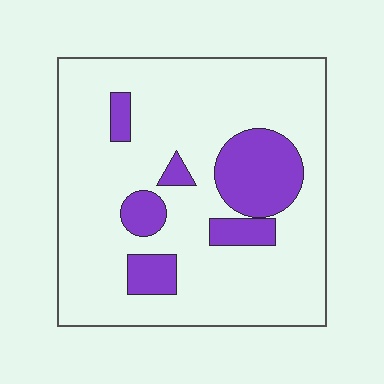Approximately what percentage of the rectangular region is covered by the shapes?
Approximately 20%.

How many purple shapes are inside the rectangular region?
6.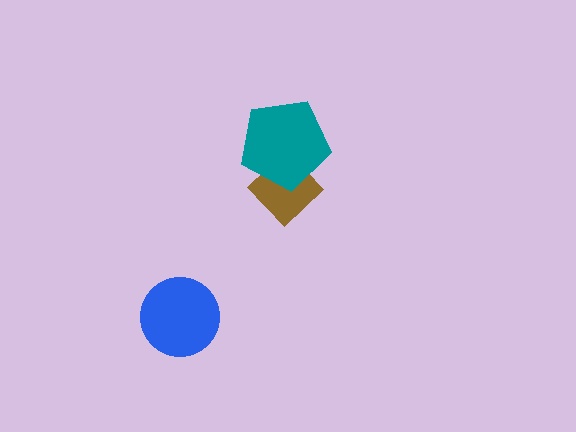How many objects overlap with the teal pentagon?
1 object overlaps with the teal pentagon.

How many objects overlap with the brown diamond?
1 object overlaps with the brown diamond.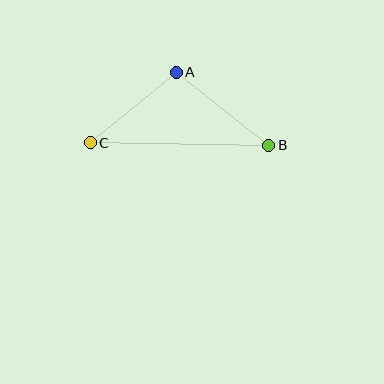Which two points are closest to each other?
Points A and C are closest to each other.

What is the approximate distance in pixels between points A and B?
The distance between A and B is approximately 118 pixels.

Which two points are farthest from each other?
Points B and C are farthest from each other.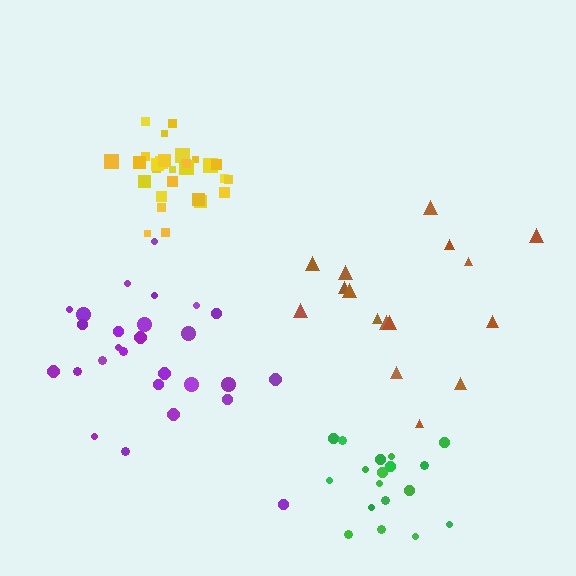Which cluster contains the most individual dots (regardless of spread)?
Yellow (30).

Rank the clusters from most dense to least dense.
yellow, green, purple, brown.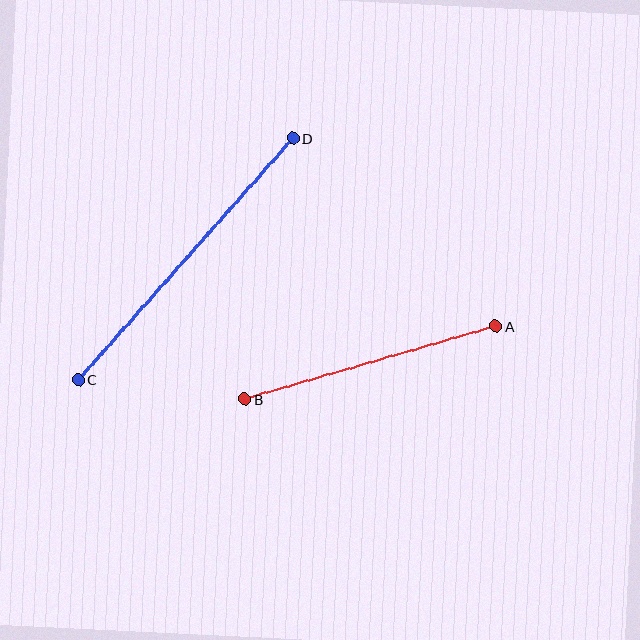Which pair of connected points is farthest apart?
Points C and D are farthest apart.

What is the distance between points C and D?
The distance is approximately 323 pixels.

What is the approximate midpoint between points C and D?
The midpoint is at approximately (186, 259) pixels.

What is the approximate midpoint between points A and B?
The midpoint is at approximately (370, 363) pixels.